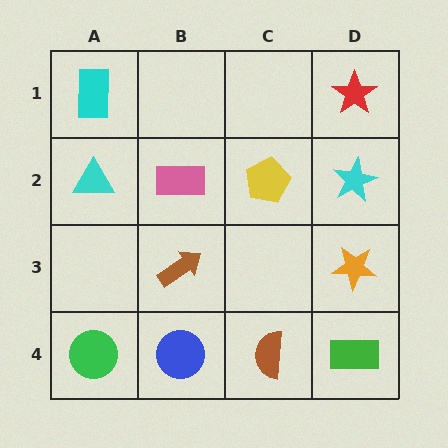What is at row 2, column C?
A yellow pentagon.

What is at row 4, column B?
A blue circle.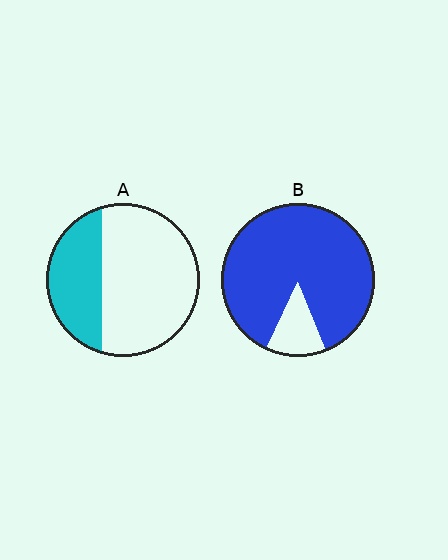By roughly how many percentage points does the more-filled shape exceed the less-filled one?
By roughly 55 percentage points (B over A).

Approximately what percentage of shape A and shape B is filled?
A is approximately 35% and B is approximately 85%.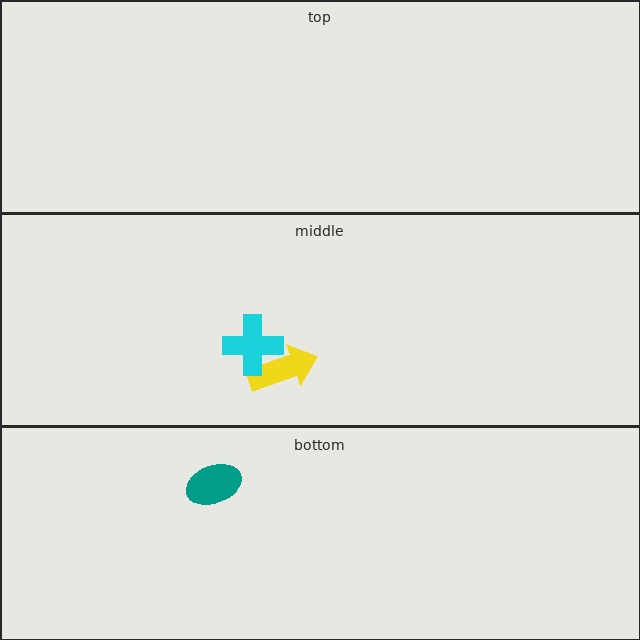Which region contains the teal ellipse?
The bottom region.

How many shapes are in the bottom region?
1.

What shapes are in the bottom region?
The teal ellipse.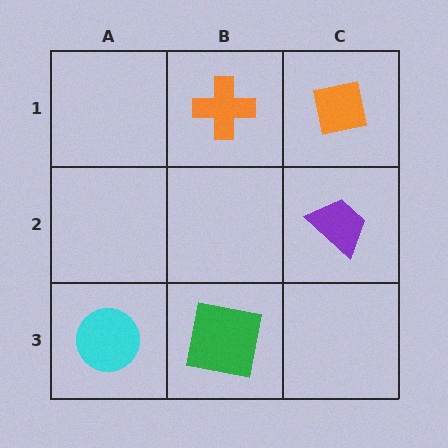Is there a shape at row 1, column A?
No, that cell is empty.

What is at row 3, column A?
A cyan circle.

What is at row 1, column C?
An orange square.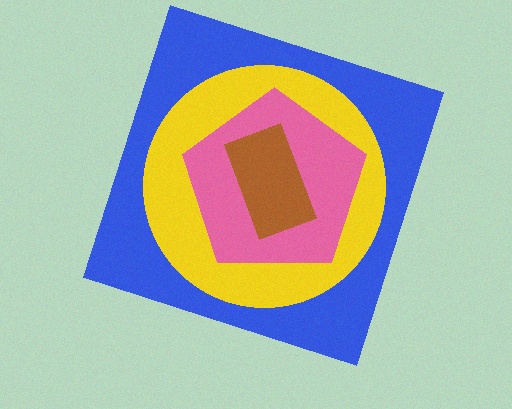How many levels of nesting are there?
4.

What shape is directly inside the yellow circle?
The pink pentagon.